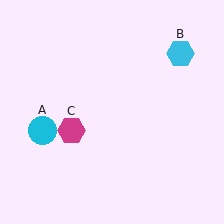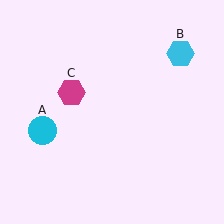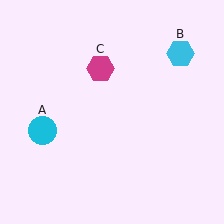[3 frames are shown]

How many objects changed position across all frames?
1 object changed position: magenta hexagon (object C).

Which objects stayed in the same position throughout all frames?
Cyan circle (object A) and cyan hexagon (object B) remained stationary.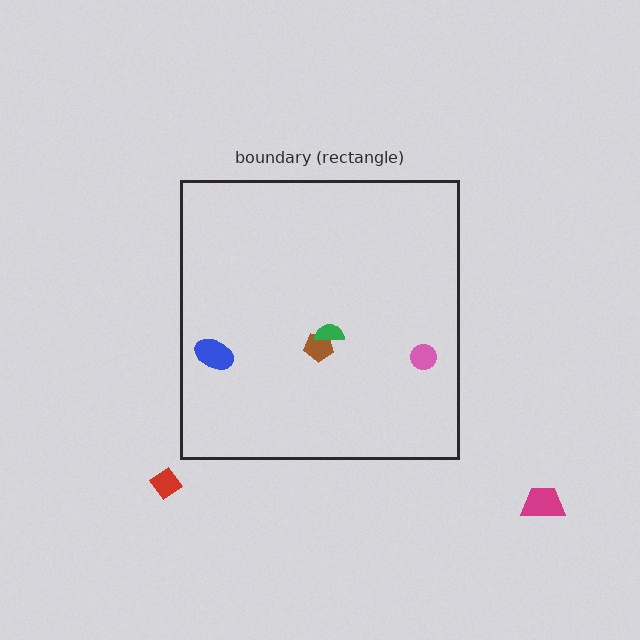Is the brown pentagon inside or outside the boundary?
Inside.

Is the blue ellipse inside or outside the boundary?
Inside.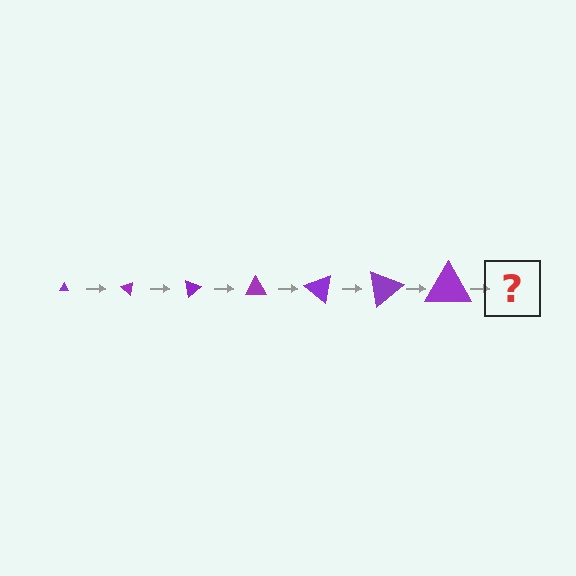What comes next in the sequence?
The next element should be a triangle, larger than the previous one and rotated 280 degrees from the start.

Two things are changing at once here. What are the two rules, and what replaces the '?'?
The two rules are that the triangle grows larger each step and it rotates 40 degrees each step. The '?' should be a triangle, larger than the previous one and rotated 280 degrees from the start.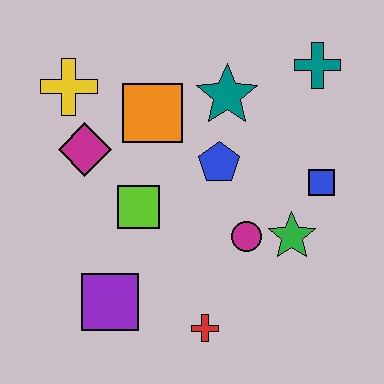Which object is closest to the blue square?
The green star is closest to the blue square.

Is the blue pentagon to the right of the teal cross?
No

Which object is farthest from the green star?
The yellow cross is farthest from the green star.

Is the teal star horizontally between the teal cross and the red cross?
Yes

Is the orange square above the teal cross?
No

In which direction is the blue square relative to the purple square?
The blue square is to the right of the purple square.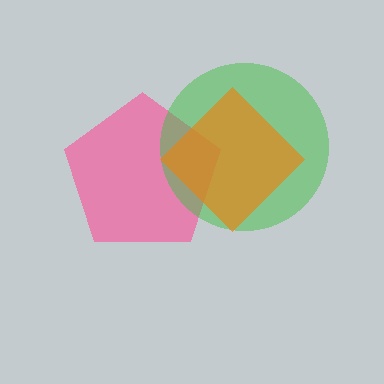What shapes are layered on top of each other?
The layered shapes are: a pink pentagon, a green circle, an orange diamond.